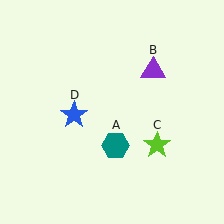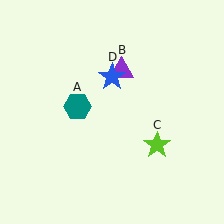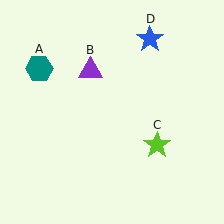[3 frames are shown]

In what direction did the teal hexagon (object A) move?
The teal hexagon (object A) moved up and to the left.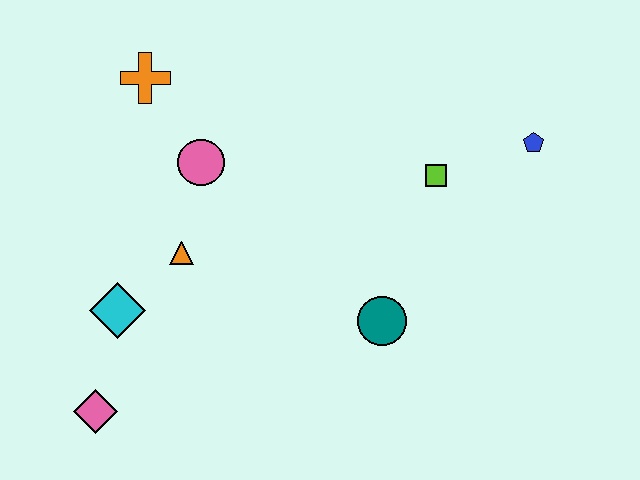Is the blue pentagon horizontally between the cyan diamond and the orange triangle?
No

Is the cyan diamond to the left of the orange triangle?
Yes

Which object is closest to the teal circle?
The lime square is closest to the teal circle.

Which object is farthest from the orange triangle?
The blue pentagon is farthest from the orange triangle.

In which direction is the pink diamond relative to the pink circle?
The pink diamond is below the pink circle.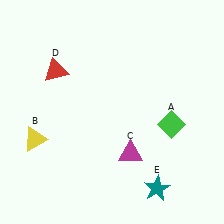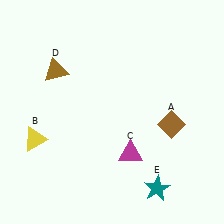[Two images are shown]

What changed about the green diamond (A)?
In Image 1, A is green. In Image 2, it changed to brown.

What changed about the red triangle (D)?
In Image 1, D is red. In Image 2, it changed to brown.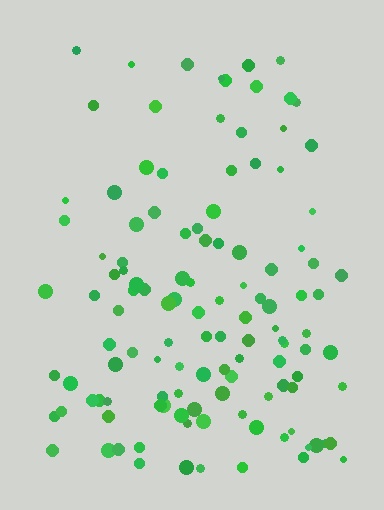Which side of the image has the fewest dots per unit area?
The top.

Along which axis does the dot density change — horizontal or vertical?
Vertical.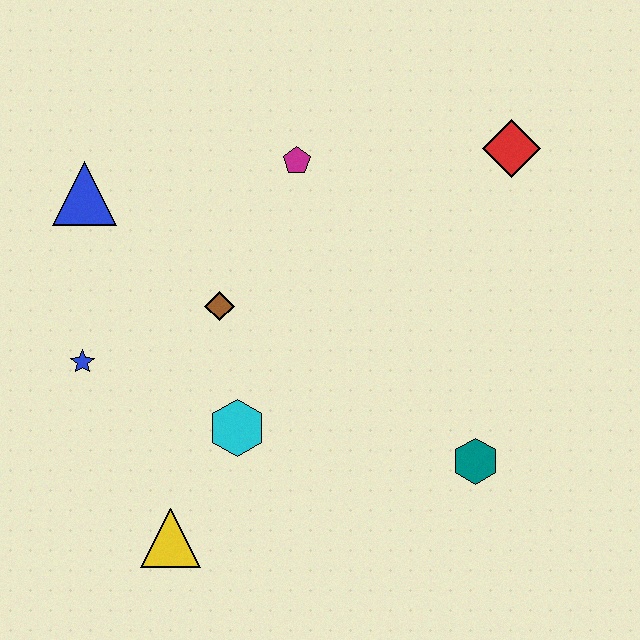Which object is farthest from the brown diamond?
The red diamond is farthest from the brown diamond.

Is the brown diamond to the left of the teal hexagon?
Yes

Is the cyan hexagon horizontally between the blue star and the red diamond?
Yes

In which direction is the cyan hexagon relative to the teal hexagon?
The cyan hexagon is to the left of the teal hexagon.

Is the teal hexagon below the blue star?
Yes